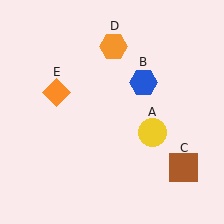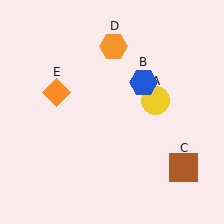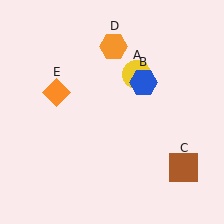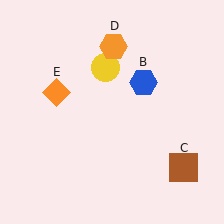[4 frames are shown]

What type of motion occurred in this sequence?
The yellow circle (object A) rotated counterclockwise around the center of the scene.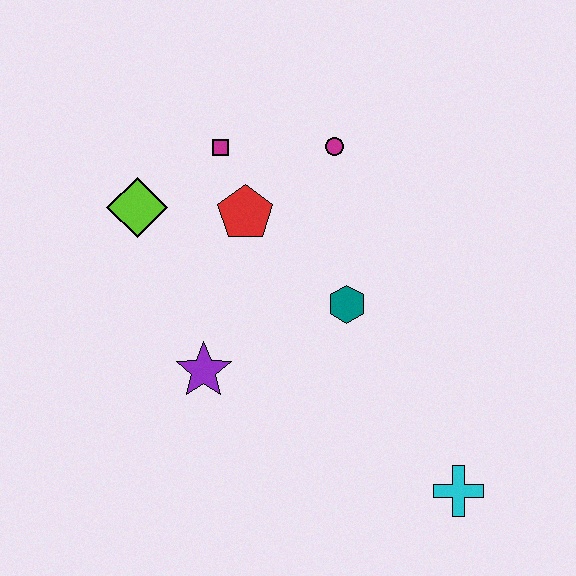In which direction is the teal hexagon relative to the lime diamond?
The teal hexagon is to the right of the lime diamond.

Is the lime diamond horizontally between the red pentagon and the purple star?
No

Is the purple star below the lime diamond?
Yes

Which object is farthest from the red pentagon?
The cyan cross is farthest from the red pentagon.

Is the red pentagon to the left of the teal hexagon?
Yes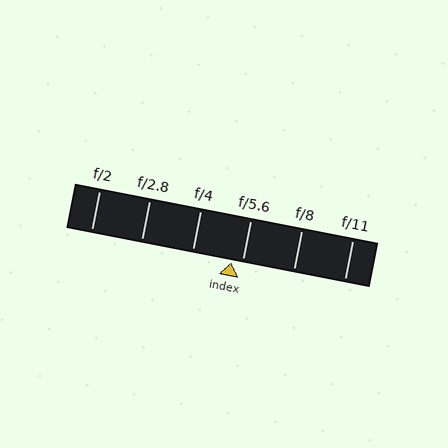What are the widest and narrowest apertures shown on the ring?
The widest aperture shown is f/2 and the narrowest is f/11.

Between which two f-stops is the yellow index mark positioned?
The index mark is between f/4 and f/5.6.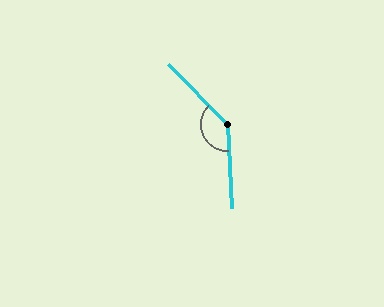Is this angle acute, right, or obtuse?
It is obtuse.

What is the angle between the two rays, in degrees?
Approximately 138 degrees.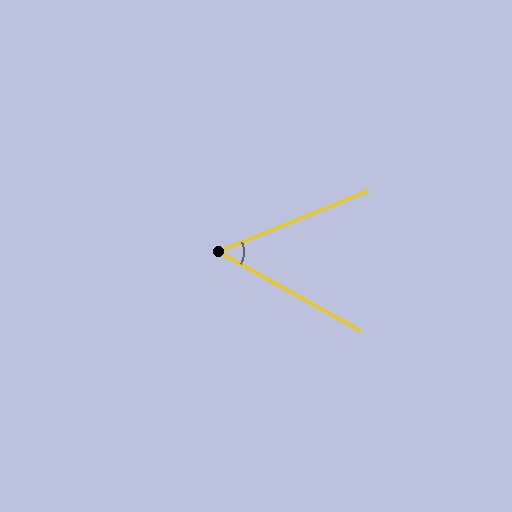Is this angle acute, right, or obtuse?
It is acute.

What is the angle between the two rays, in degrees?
Approximately 51 degrees.